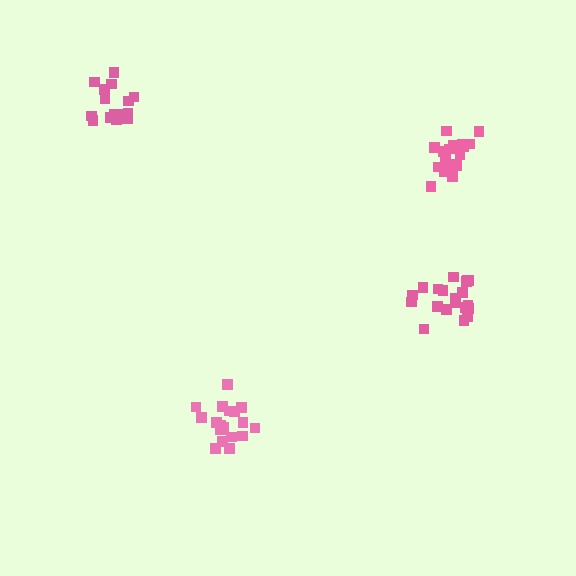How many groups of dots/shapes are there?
There are 4 groups.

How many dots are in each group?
Group 1: 15 dots, Group 2: 18 dots, Group 3: 19 dots, Group 4: 20 dots (72 total).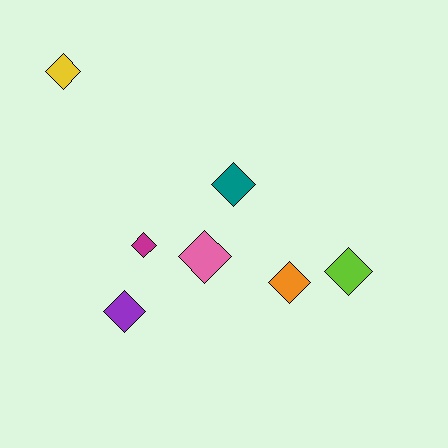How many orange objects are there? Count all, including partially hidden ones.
There is 1 orange object.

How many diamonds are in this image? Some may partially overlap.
There are 7 diamonds.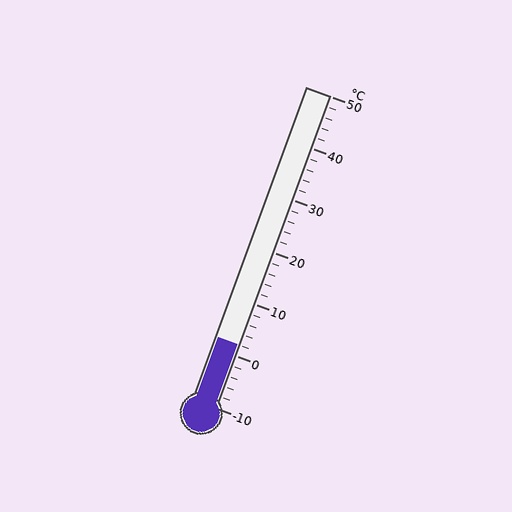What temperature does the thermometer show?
The thermometer shows approximately 2°C.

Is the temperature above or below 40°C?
The temperature is below 40°C.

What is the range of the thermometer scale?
The thermometer scale ranges from -10°C to 50°C.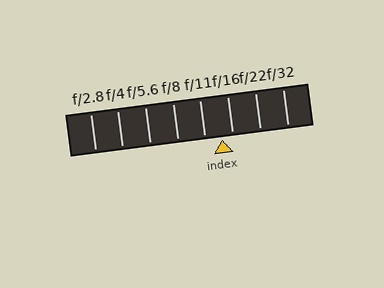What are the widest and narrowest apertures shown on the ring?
The widest aperture shown is f/2.8 and the narrowest is f/32.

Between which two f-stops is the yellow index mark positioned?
The index mark is between f/11 and f/16.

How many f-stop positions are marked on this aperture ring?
There are 8 f-stop positions marked.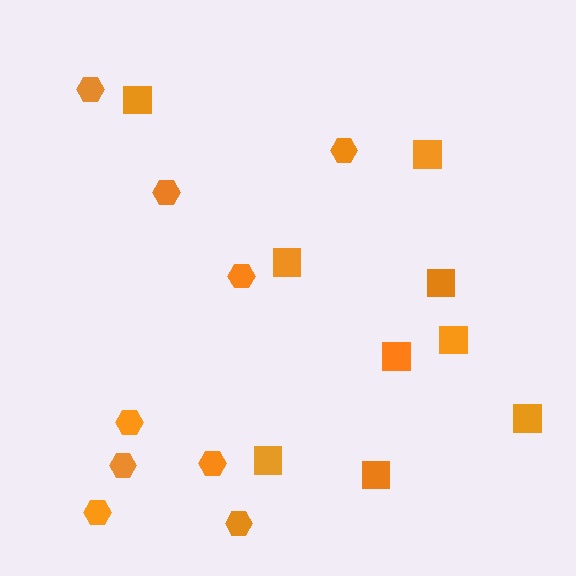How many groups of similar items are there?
There are 2 groups: one group of hexagons (9) and one group of squares (9).